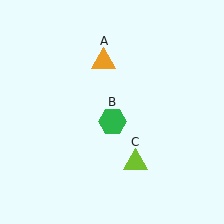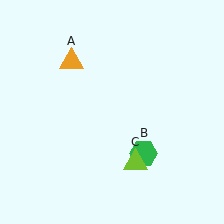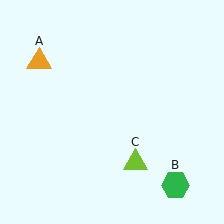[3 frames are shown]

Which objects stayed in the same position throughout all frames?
Lime triangle (object C) remained stationary.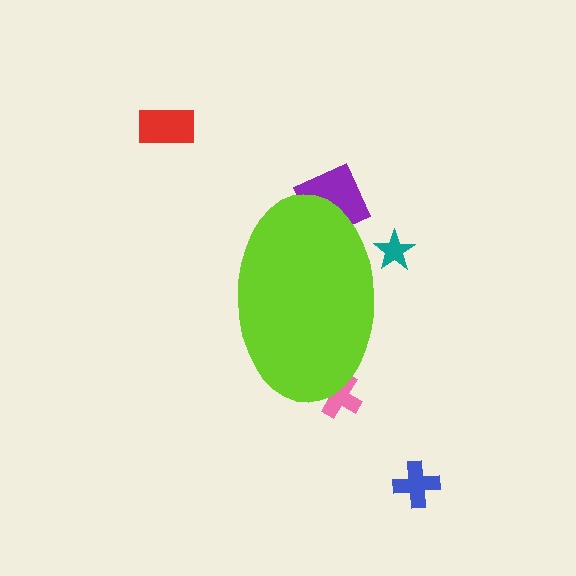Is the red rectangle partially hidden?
No, the red rectangle is fully visible.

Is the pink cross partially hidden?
Yes, the pink cross is partially hidden behind the lime ellipse.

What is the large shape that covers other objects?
A lime ellipse.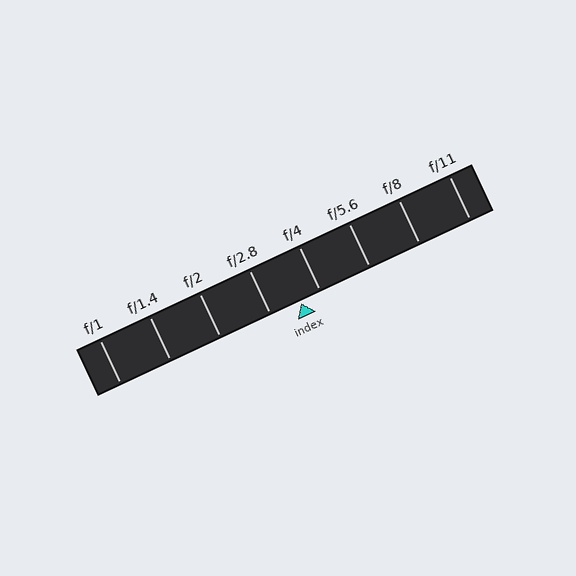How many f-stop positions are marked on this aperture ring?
There are 8 f-stop positions marked.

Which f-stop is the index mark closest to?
The index mark is closest to f/4.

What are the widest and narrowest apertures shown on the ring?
The widest aperture shown is f/1 and the narrowest is f/11.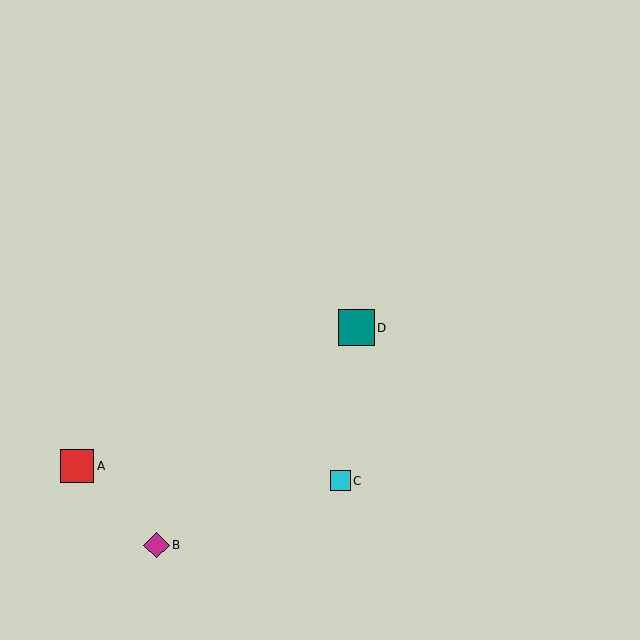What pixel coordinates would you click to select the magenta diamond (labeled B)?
Click at (157, 545) to select the magenta diamond B.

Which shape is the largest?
The teal square (labeled D) is the largest.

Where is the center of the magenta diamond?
The center of the magenta diamond is at (157, 545).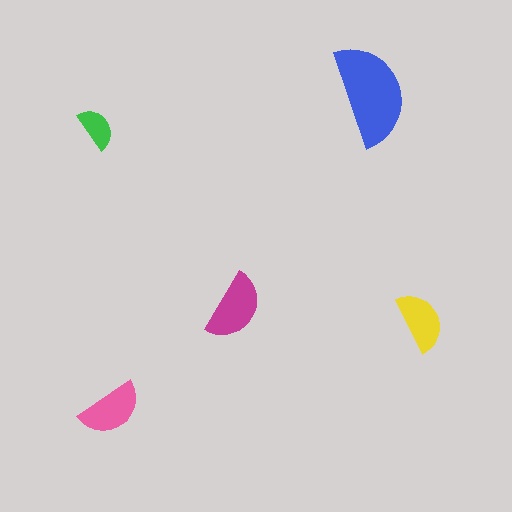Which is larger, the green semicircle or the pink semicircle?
The pink one.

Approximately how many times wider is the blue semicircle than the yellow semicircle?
About 1.5 times wider.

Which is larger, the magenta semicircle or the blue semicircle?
The blue one.